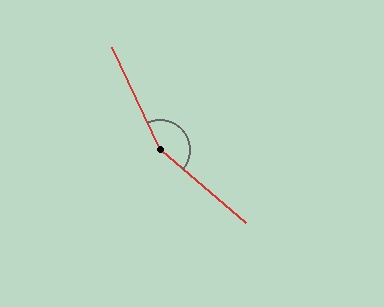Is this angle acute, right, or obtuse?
It is obtuse.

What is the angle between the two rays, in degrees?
Approximately 155 degrees.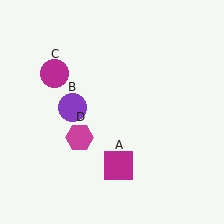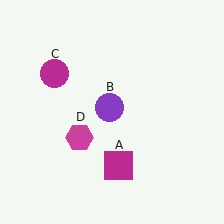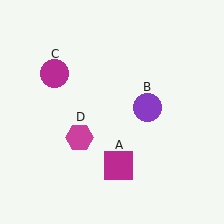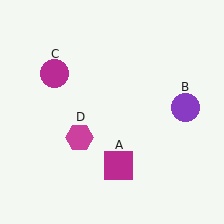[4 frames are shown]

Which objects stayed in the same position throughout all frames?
Magenta square (object A) and magenta circle (object C) and magenta hexagon (object D) remained stationary.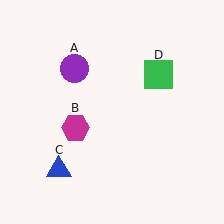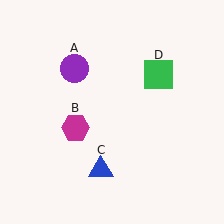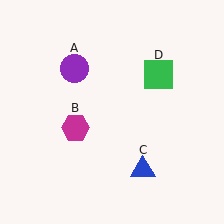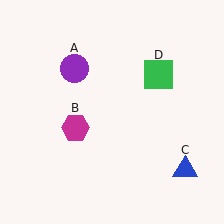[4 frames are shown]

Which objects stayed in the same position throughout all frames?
Purple circle (object A) and magenta hexagon (object B) and green square (object D) remained stationary.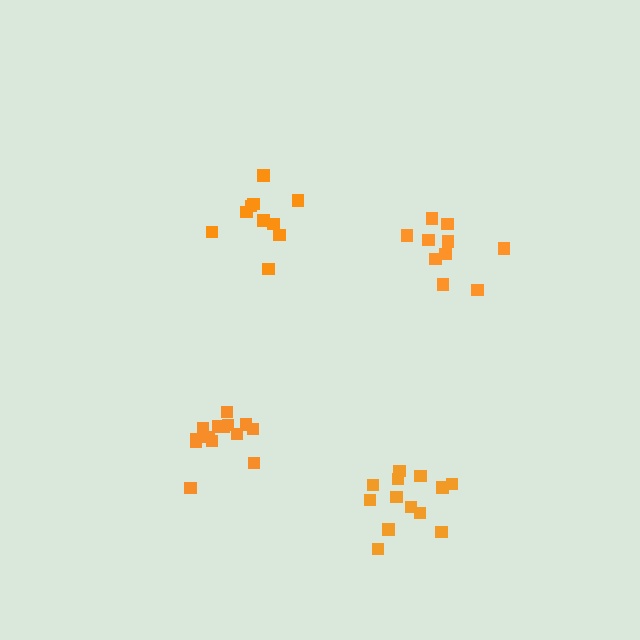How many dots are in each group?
Group 1: 10 dots, Group 2: 13 dots, Group 3: 14 dots, Group 4: 10 dots (47 total).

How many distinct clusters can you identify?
There are 4 distinct clusters.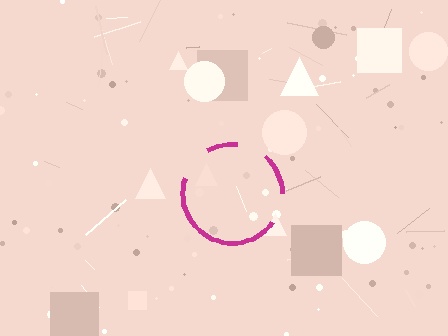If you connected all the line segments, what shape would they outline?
They would outline a circle.